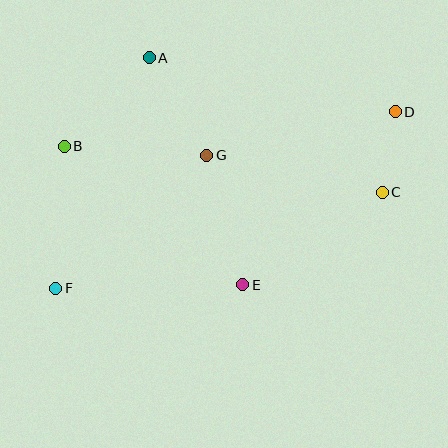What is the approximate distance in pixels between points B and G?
The distance between B and G is approximately 143 pixels.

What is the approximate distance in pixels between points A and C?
The distance between A and C is approximately 269 pixels.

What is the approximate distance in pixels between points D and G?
The distance between D and G is approximately 193 pixels.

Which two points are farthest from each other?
Points D and F are farthest from each other.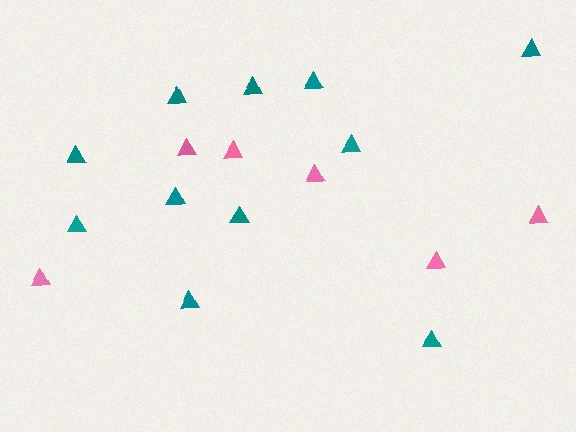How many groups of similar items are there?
There are 2 groups: one group of pink triangles (6) and one group of teal triangles (11).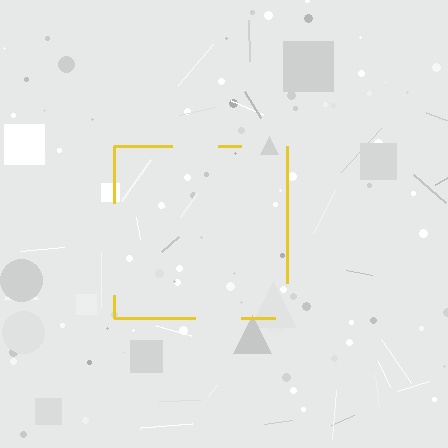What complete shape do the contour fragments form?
The contour fragments form a square.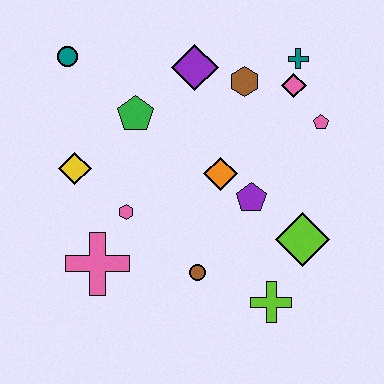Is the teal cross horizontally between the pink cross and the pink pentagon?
Yes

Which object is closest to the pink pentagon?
The pink diamond is closest to the pink pentagon.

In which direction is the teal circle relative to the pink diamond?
The teal circle is to the left of the pink diamond.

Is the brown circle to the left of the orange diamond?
Yes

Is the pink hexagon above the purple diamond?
No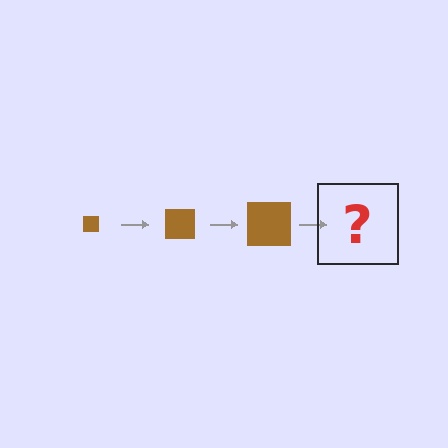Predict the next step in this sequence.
The next step is a brown square, larger than the previous one.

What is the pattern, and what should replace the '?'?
The pattern is that the square gets progressively larger each step. The '?' should be a brown square, larger than the previous one.